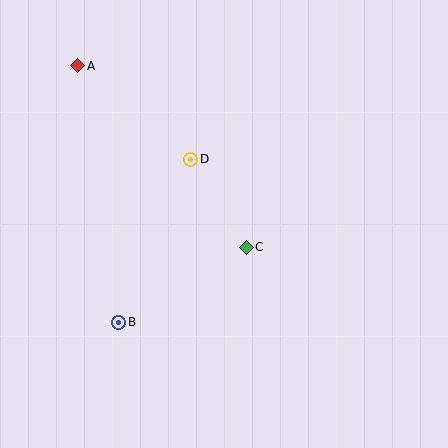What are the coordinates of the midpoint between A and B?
The midpoint between A and B is at (98, 194).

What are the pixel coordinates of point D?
Point D is at (191, 159).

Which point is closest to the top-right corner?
Point D is closest to the top-right corner.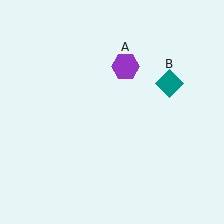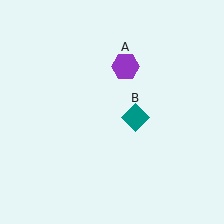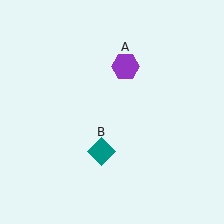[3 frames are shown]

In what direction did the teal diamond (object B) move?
The teal diamond (object B) moved down and to the left.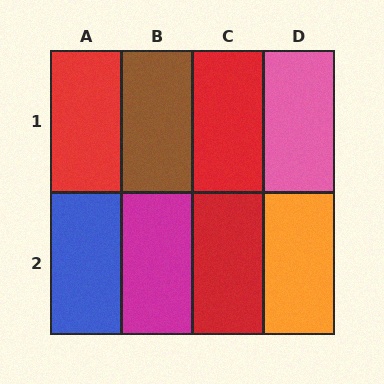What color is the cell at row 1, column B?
Brown.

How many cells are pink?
1 cell is pink.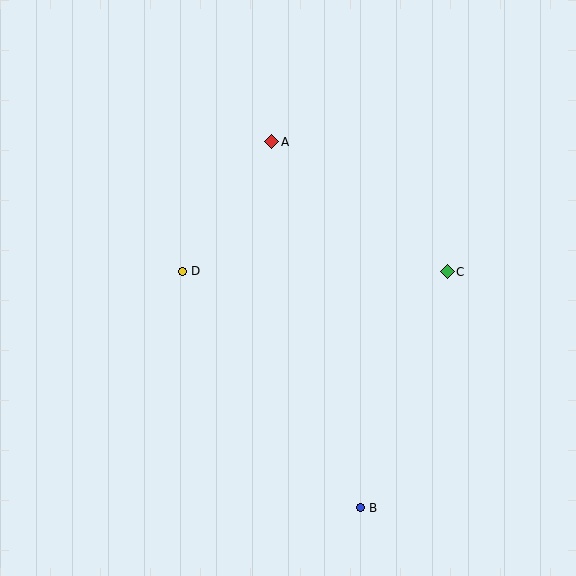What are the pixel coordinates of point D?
Point D is at (182, 271).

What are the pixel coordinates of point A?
Point A is at (272, 142).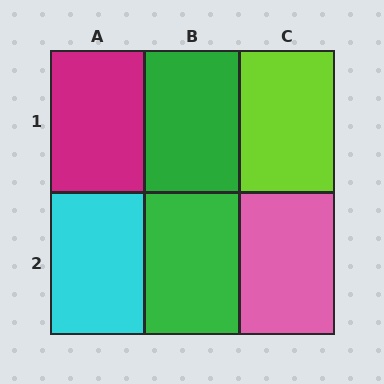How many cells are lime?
1 cell is lime.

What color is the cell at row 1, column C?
Lime.